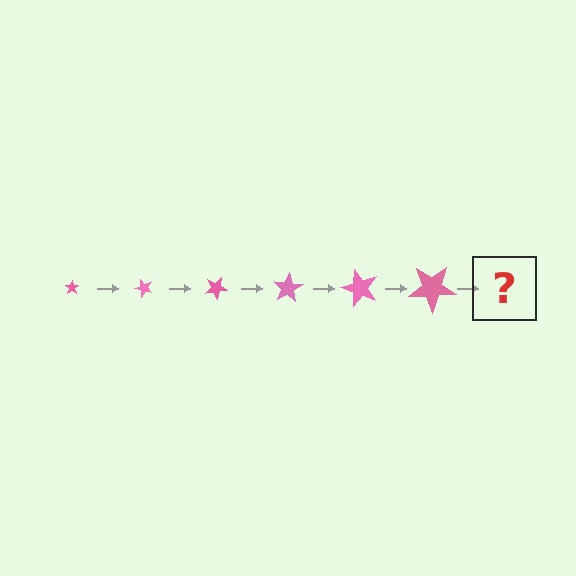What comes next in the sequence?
The next element should be a star, larger than the previous one and rotated 300 degrees from the start.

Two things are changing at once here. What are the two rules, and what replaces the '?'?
The two rules are that the star grows larger each step and it rotates 50 degrees each step. The '?' should be a star, larger than the previous one and rotated 300 degrees from the start.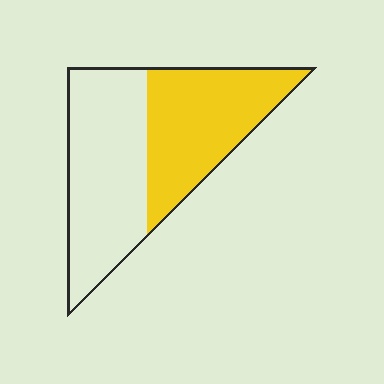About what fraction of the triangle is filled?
About one half (1/2).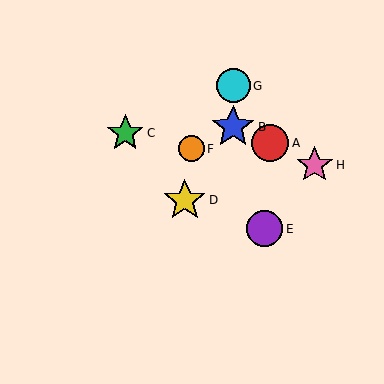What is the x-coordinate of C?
Object C is at x≈125.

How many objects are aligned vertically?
2 objects (B, G) are aligned vertically.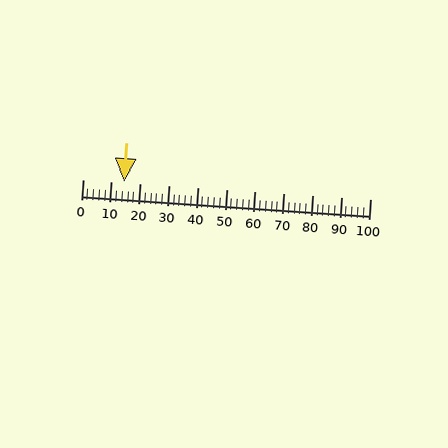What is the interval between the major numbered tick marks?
The major tick marks are spaced 10 units apart.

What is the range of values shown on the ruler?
The ruler shows values from 0 to 100.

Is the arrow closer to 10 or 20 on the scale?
The arrow is closer to 10.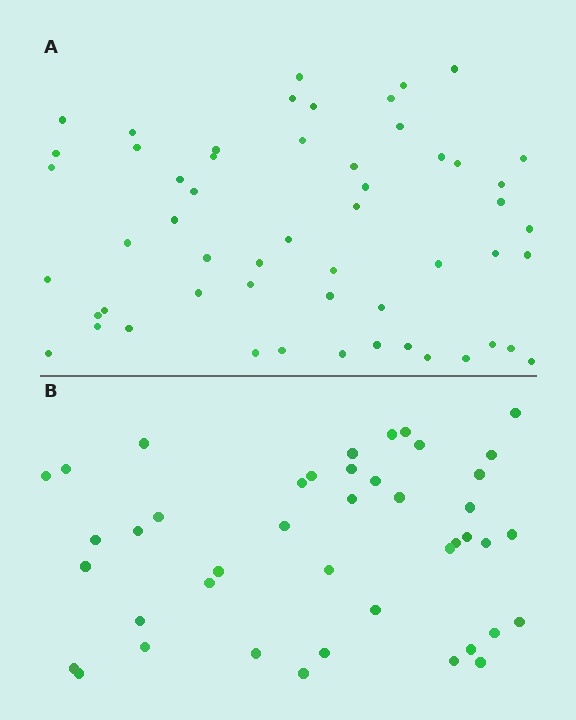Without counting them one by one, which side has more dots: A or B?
Region A (the top region) has more dots.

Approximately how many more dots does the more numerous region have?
Region A has roughly 12 or so more dots than region B.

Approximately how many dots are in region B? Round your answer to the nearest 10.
About 40 dots. (The exact count is 43, which rounds to 40.)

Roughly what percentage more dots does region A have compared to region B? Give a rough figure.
About 30% more.